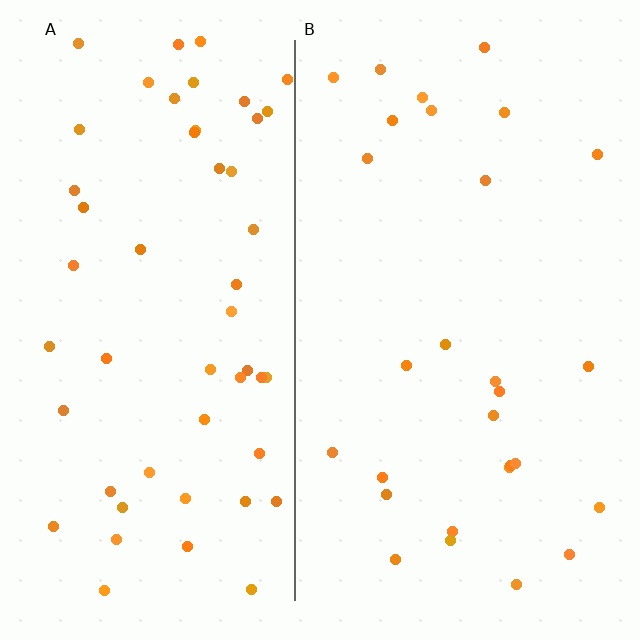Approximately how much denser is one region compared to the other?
Approximately 1.9× — region A over region B.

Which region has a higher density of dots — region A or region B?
A (the left).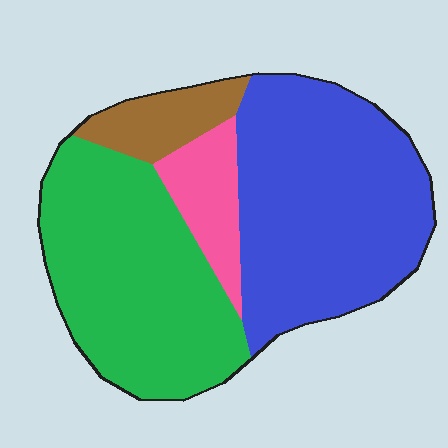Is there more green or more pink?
Green.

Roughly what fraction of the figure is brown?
Brown covers around 10% of the figure.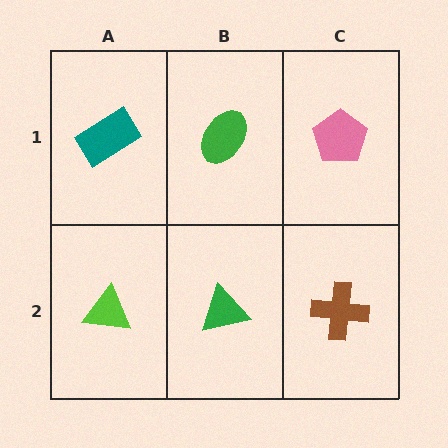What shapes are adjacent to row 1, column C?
A brown cross (row 2, column C), a green ellipse (row 1, column B).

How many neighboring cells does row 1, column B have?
3.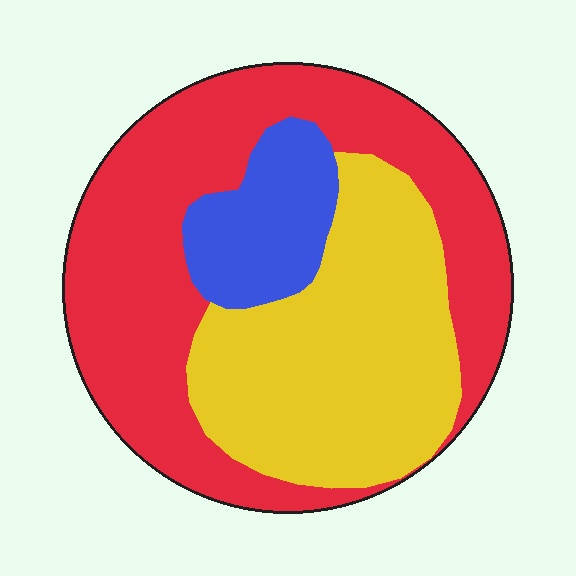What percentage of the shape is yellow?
Yellow takes up between a quarter and a half of the shape.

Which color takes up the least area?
Blue, at roughly 15%.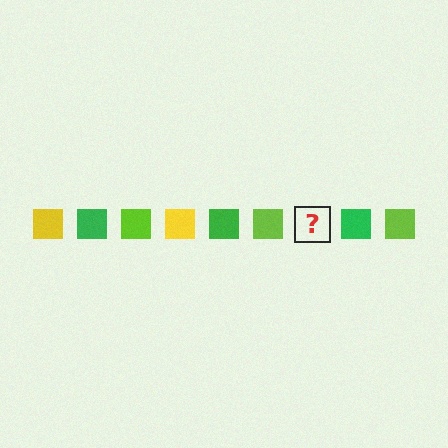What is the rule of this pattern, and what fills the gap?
The rule is that the pattern cycles through yellow, green, lime squares. The gap should be filled with a yellow square.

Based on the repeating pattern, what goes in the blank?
The blank should be a yellow square.